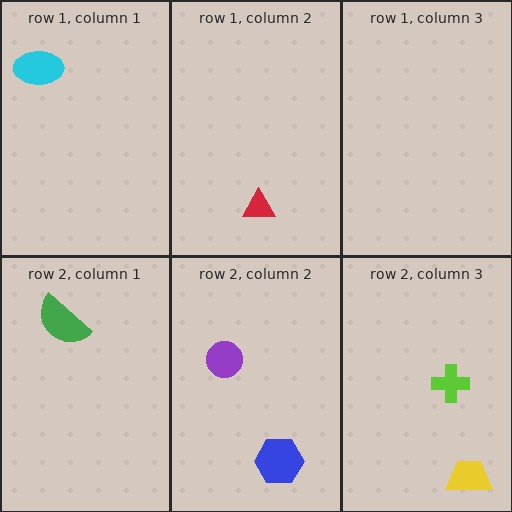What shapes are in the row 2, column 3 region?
The yellow trapezoid, the lime cross.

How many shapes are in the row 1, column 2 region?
1.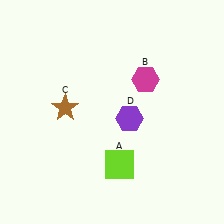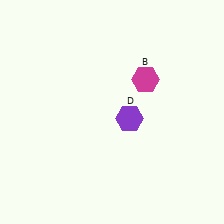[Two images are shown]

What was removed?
The brown star (C), the lime square (A) were removed in Image 2.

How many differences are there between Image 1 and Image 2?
There are 2 differences between the two images.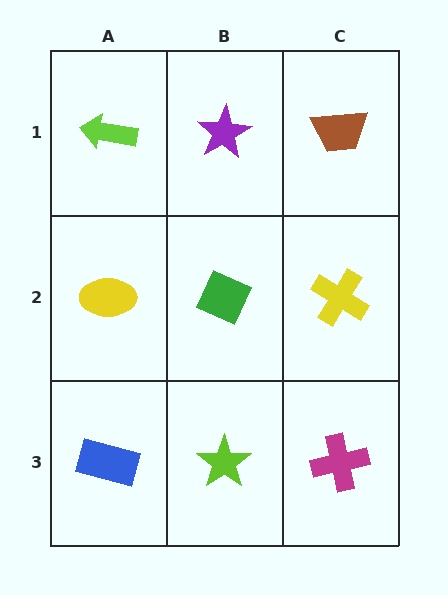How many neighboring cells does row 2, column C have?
3.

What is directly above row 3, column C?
A yellow cross.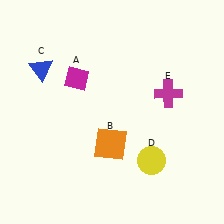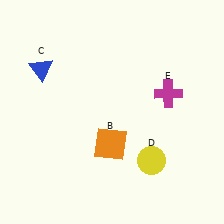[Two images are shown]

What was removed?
The magenta diamond (A) was removed in Image 2.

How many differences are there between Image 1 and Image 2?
There is 1 difference between the two images.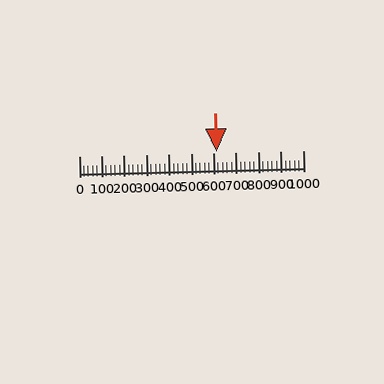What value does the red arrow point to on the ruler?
The red arrow points to approximately 616.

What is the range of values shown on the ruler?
The ruler shows values from 0 to 1000.